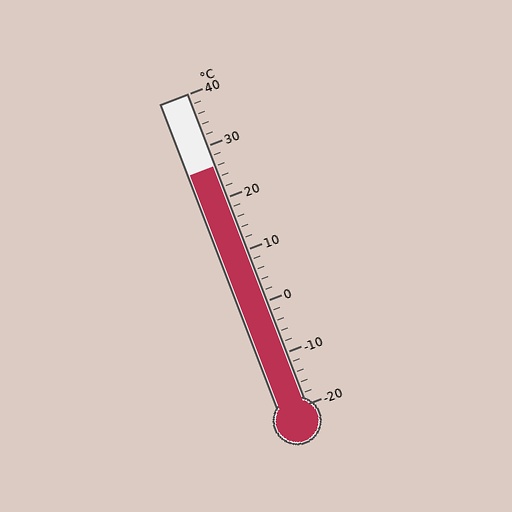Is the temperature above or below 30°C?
The temperature is below 30°C.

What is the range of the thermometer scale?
The thermometer scale ranges from -20°C to 40°C.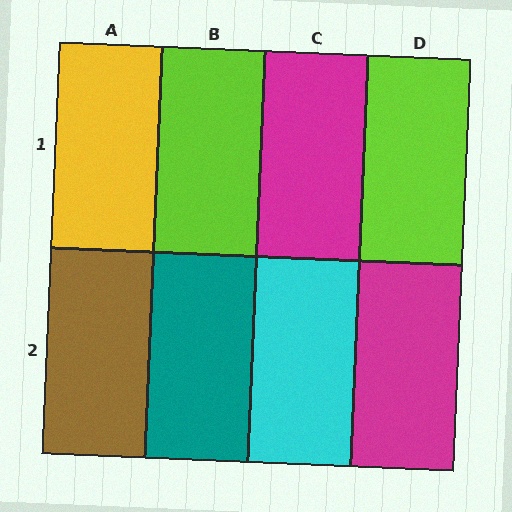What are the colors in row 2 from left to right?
Brown, teal, cyan, magenta.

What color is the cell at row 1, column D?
Lime.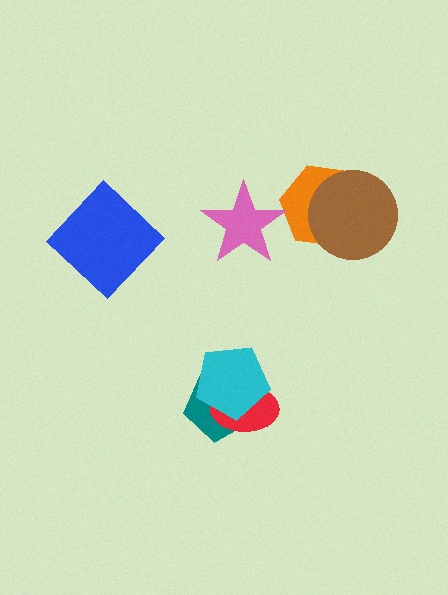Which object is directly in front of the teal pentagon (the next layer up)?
The red ellipse is directly in front of the teal pentagon.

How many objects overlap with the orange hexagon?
1 object overlaps with the orange hexagon.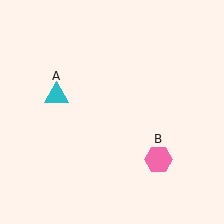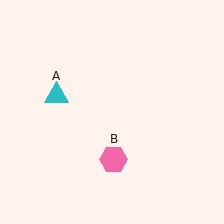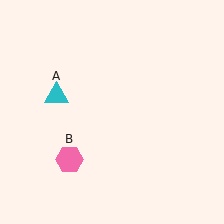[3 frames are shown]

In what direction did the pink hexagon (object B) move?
The pink hexagon (object B) moved left.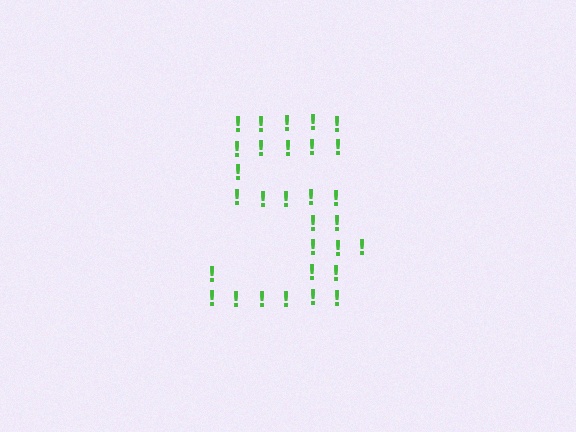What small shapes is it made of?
It is made of small exclamation marks.